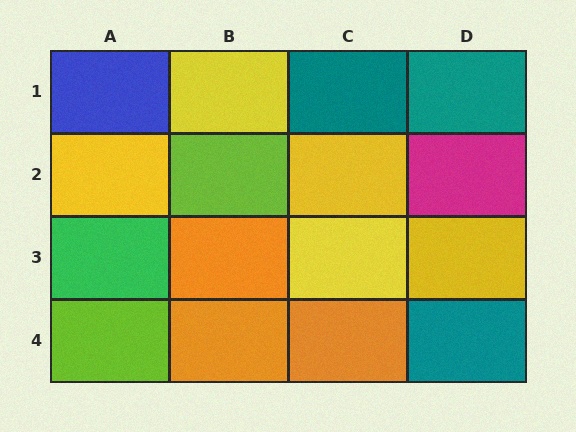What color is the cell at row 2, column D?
Magenta.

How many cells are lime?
2 cells are lime.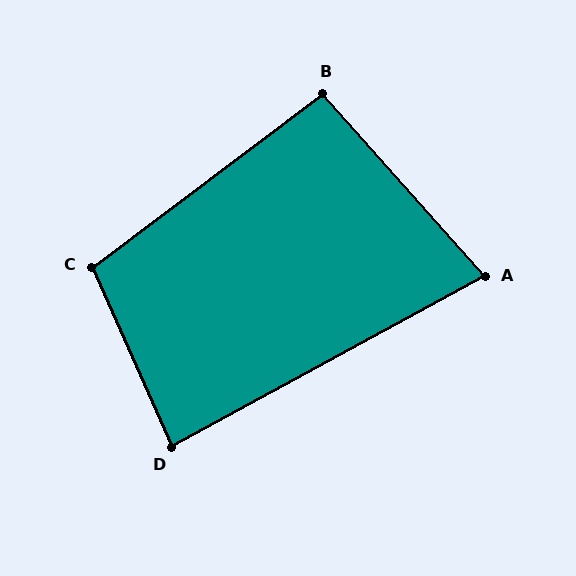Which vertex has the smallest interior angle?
A, at approximately 77 degrees.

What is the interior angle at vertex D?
Approximately 85 degrees (approximately right).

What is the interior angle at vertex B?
Approximately 95 degrees (approximately right).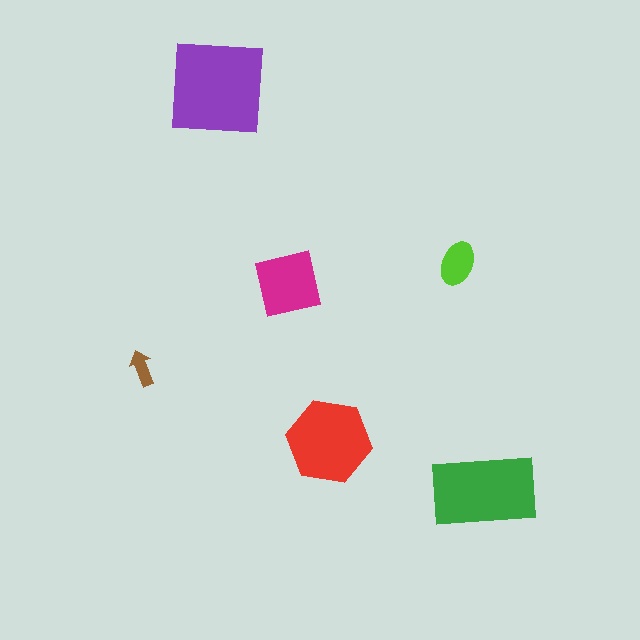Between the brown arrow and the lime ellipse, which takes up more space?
The lime ellipse.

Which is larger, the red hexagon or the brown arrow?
The red hexagon.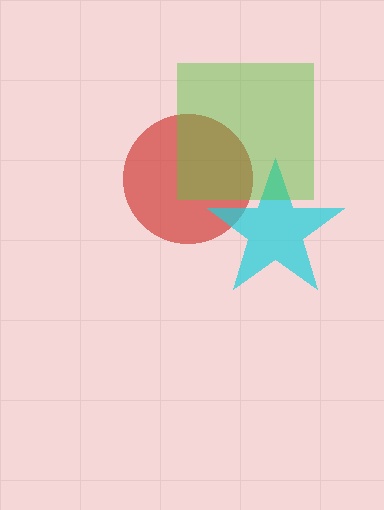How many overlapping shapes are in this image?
There are 3 overlapping shapes in the image.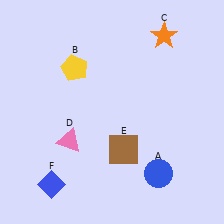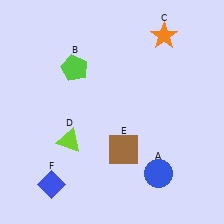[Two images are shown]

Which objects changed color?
B changed from yellow to lime. D changed from pink to lime.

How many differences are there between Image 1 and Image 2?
There are 2 differences between the two images.